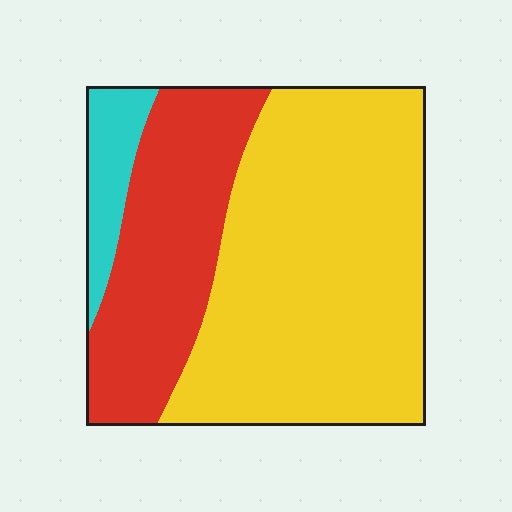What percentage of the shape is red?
Red takes up about one third (1/3) of the shape.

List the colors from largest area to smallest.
From largest to smallest: yellow, red, cyan.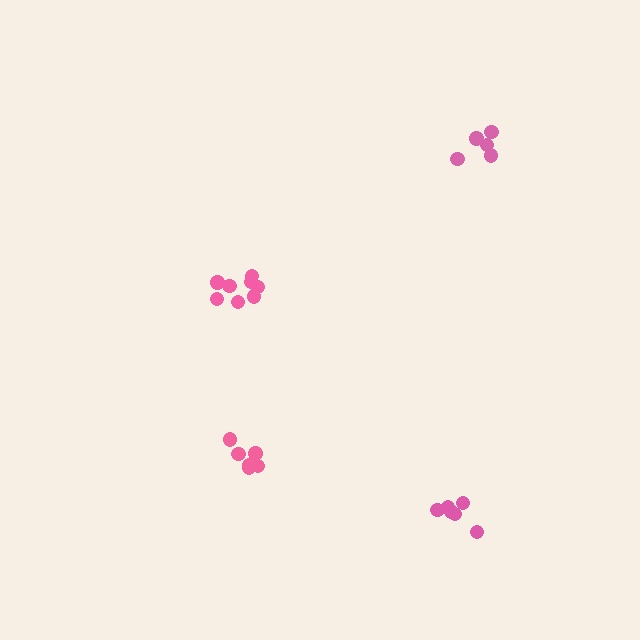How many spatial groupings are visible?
There are 4 spatial groupings.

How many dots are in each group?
Group 1: 5 dots, Group 2: 8 dots, Group 3: 6 dots, Group 4: 6 dots (25 total).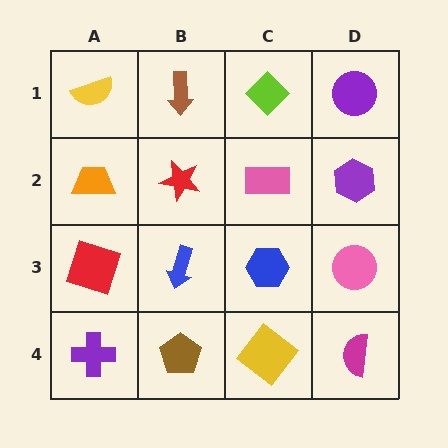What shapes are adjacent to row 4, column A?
A red square (row 3, column A), a brown pentagon (row 4, column B).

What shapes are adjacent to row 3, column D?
A purple hexagon (row 2, column D), a magenta semicircle (row 4, column D), a blue hexagon (row 3, column C).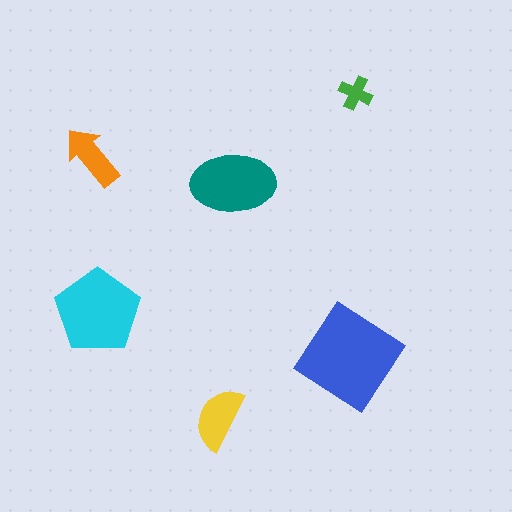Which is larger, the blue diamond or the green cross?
The blue diamond.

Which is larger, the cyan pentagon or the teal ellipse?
The cyan pentagon.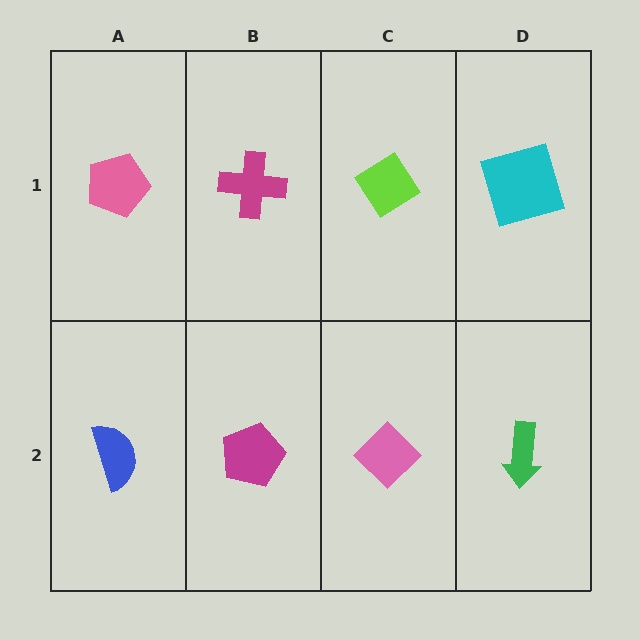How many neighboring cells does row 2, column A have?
2.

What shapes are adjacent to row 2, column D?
A cyan square (row 1, column D), a pink diamond (row 2, column C).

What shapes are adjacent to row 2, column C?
A lime diamond (row 1, column C), a magenta pentagon (row 2, column B), a green arrow (row 2, column D).